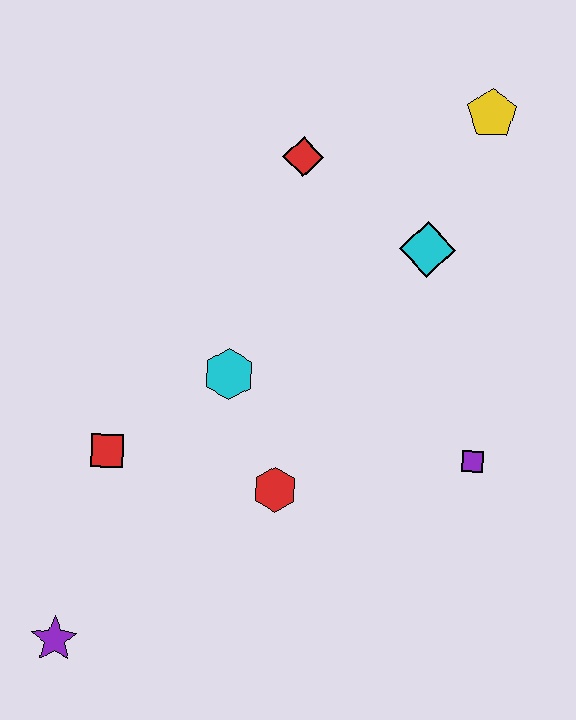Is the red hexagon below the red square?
Yes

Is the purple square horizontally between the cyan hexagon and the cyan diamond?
No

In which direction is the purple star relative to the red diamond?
The purple star is below the red diamond.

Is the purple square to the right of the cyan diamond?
Yes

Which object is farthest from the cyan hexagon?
The yellow pentagon is farthest from the cyan hexagon.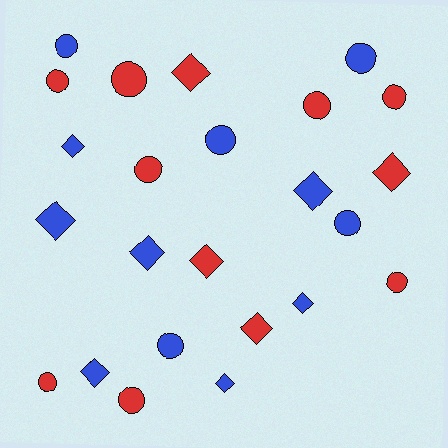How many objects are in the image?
There are 24 objects.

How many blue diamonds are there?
There are 7 blue diamonds.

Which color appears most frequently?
Blue, with 12 objects.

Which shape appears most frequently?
Circle, with 13 objects.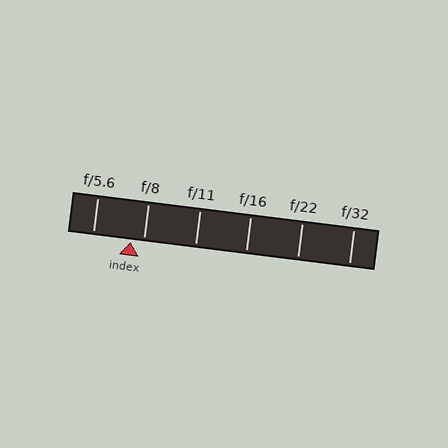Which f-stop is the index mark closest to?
The index mark is closest to f/8.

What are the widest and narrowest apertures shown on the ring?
The widest aperture shown is f/5.6 and the narrowest is f/32.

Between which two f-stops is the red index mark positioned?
The index mark is between f/5.6 and f/8.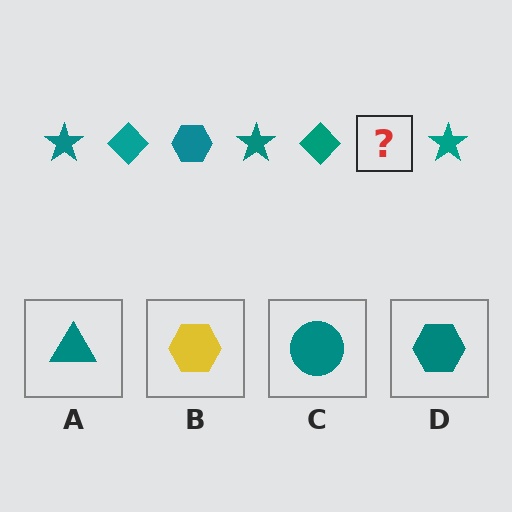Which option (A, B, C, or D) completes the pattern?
D.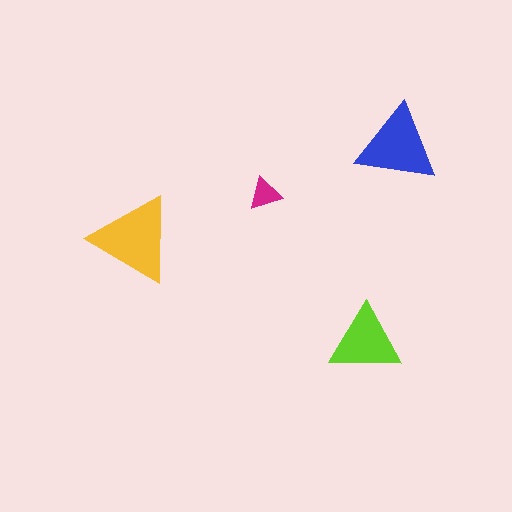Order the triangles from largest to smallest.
the yellow one, the blue one, the lime one, the magenta one.